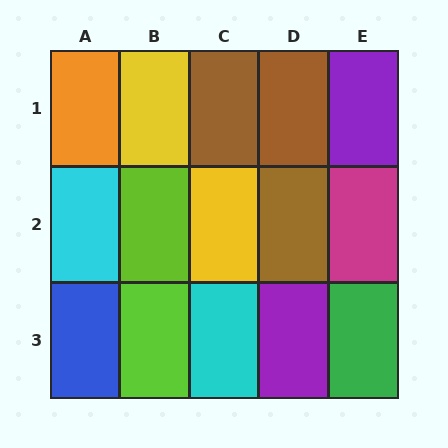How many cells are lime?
2 cells are lime.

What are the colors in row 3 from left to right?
Blue, lime, cyan, purple, green.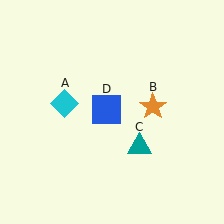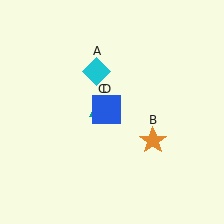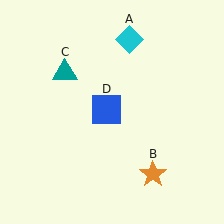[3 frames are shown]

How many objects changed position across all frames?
3 objects changed position: cyan diamond (object A), orange star (object B), teal triangle (object C).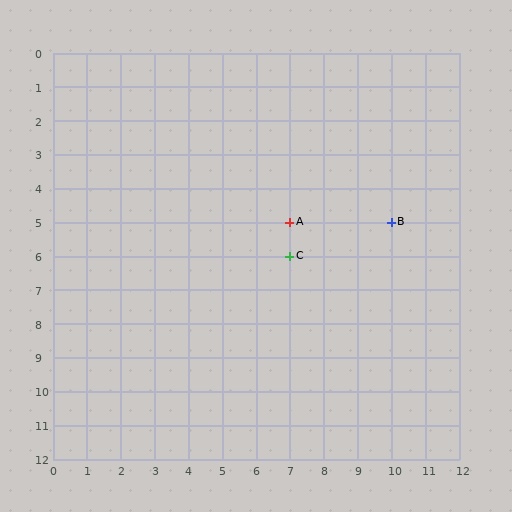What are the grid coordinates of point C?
Point C is at grid coordinates (7, 6).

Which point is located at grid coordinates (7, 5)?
Point A is at (7, 5).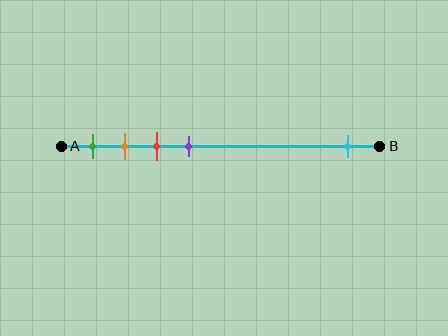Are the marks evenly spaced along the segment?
No, the marks are not evenly spaced.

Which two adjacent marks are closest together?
The orange and red marks are the closest adjacent pair.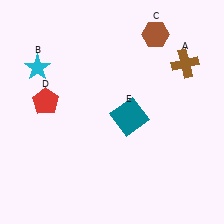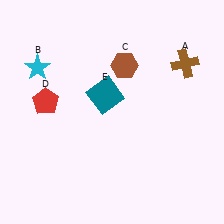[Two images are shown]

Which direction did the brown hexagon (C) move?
The brown hexagon (C) moved left.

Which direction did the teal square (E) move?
The teal square (E) moved left.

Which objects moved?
The objects that moved are: the brown hexagon (C), the teal square (E).